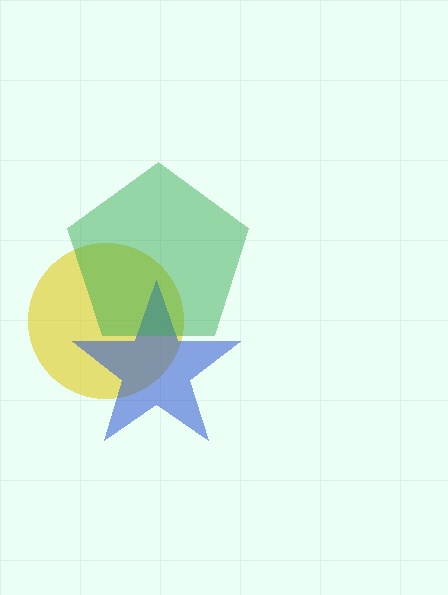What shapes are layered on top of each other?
The layered shapes are: a yellow circle, a blue star, a green pentagon.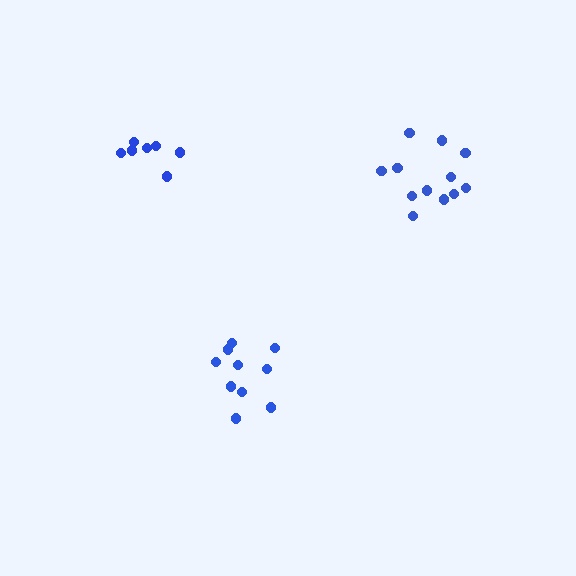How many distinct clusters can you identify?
There are 3 distinct clusters.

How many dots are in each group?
Group 1: 7 dots, Group 2: 10 dots, Group 3: 12 dots (29 total).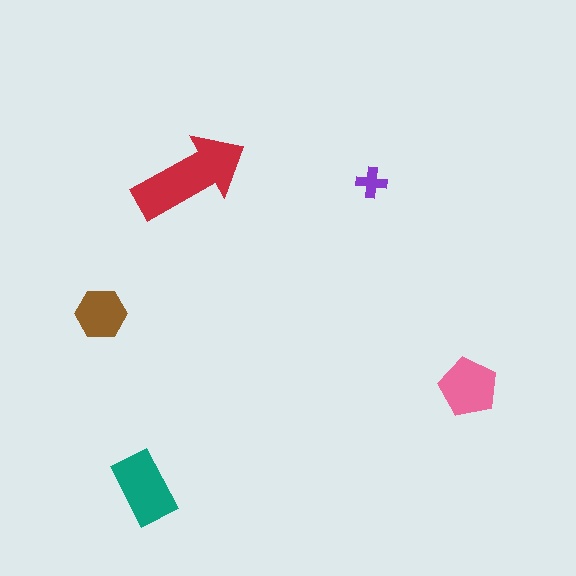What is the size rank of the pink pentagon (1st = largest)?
3rd.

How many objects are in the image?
There are 5 objects in the image.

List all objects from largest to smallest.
The red arrow, the teal rectangle, the pink pentagon, the brown hexagon, the purple cross.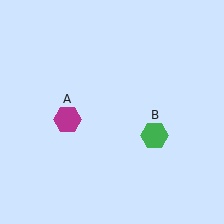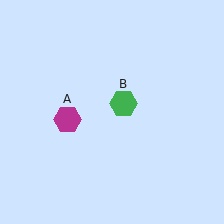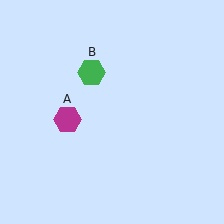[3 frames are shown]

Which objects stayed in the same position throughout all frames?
Magenta hexagon (object A) remained stationary.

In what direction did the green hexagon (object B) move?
The green hexagon (object B) moved up and to the left.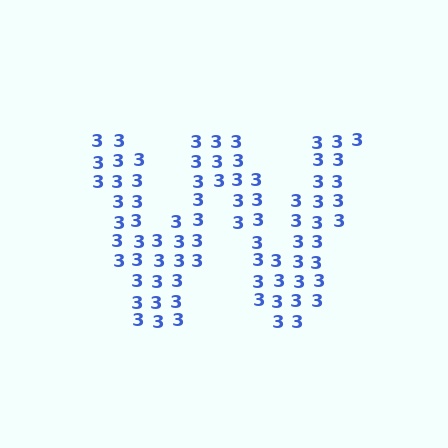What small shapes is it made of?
It is made of small digit 3's.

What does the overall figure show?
The overall figure shows the letter W.